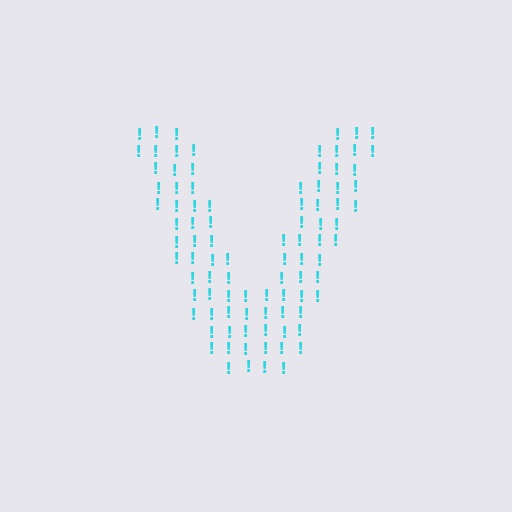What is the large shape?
The large shape is the letter V.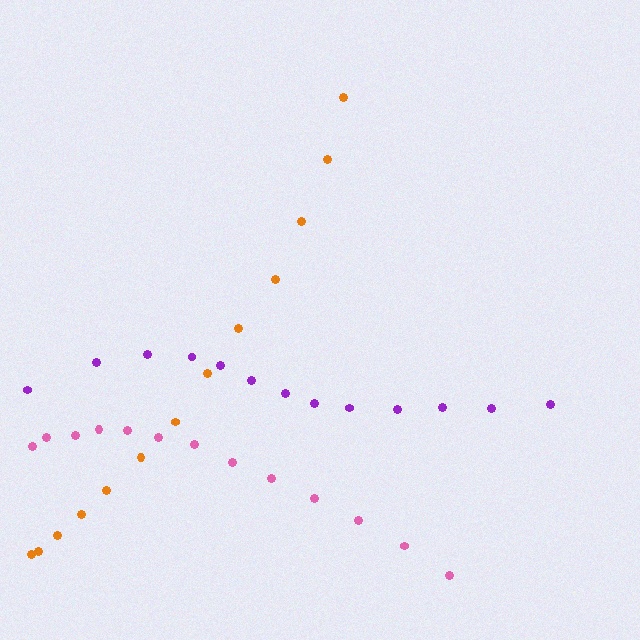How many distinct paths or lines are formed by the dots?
There are 3 distinct paths.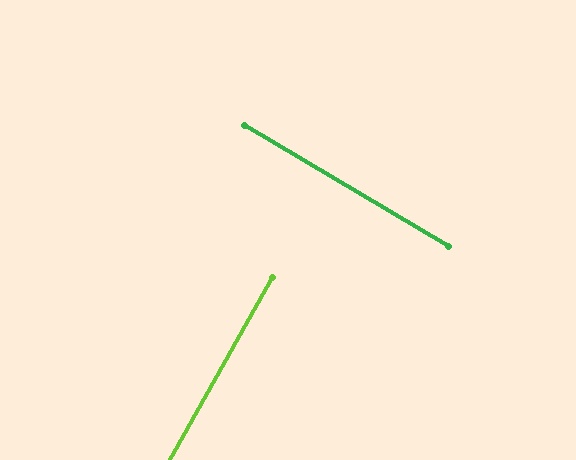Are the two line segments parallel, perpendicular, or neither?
Perpendicular — they meet at approximately 89°.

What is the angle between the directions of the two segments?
Approximately 89 degrees.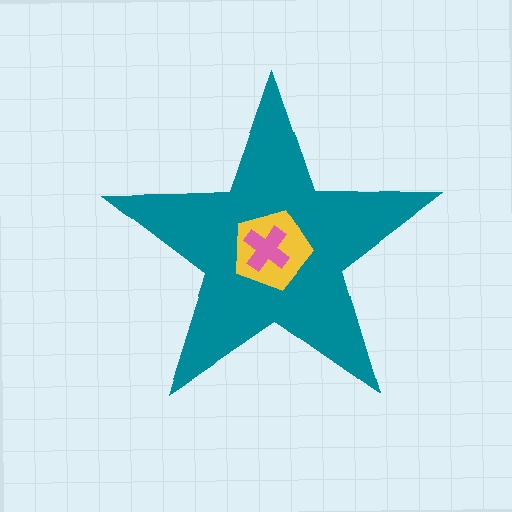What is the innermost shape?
The pink cross.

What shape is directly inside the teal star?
The yellow pentagon.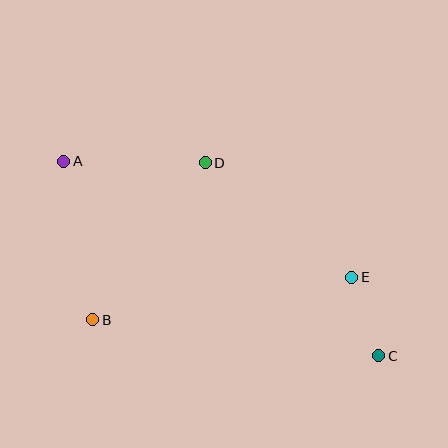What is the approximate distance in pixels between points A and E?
The distance between A and E is approximately 310 pixels.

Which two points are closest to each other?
Points C and E are closest to each other.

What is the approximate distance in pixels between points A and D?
The distance between A and D is approximately 141 pixels.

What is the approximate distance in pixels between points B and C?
The distance between B and C is approximately 288 pixels.